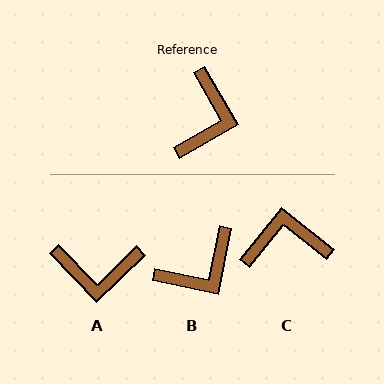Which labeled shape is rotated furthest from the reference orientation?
C, about 111 degrees away.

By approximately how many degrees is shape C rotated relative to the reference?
Approximately 111 degrees counter-clockwise.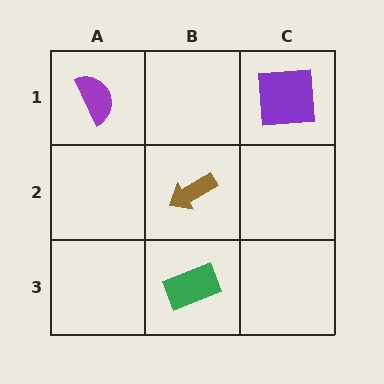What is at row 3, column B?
A green rectangle.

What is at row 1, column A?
A purple semicircle.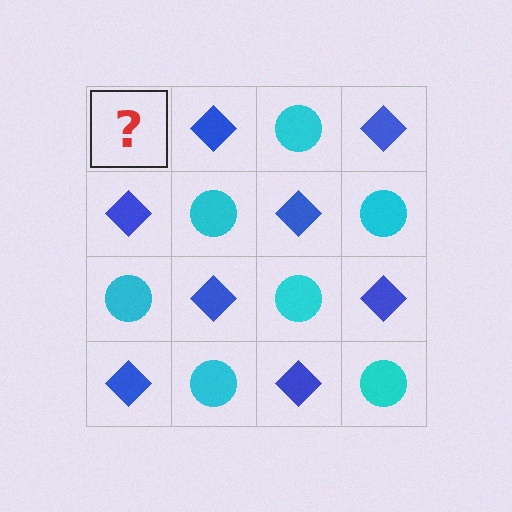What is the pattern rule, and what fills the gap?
The rule is that it alternates cyan circle and blue diamond in a checkerboard pattern. The gap should be filled with a cyan circle.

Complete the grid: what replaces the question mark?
The question mark should be replaced with a cyan circle.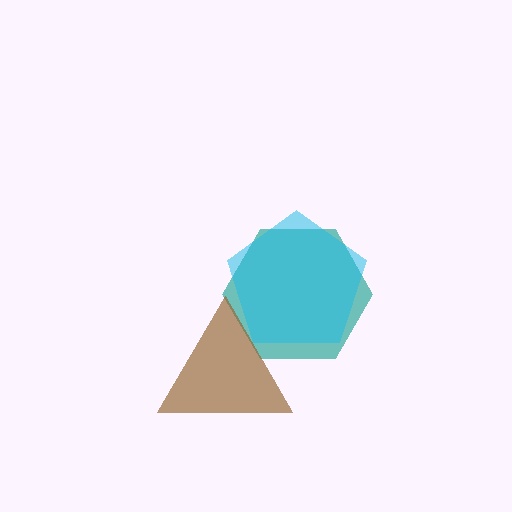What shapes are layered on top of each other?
The layered shapes are: a teal hexagon, a cyan pentagon, a brown triangle.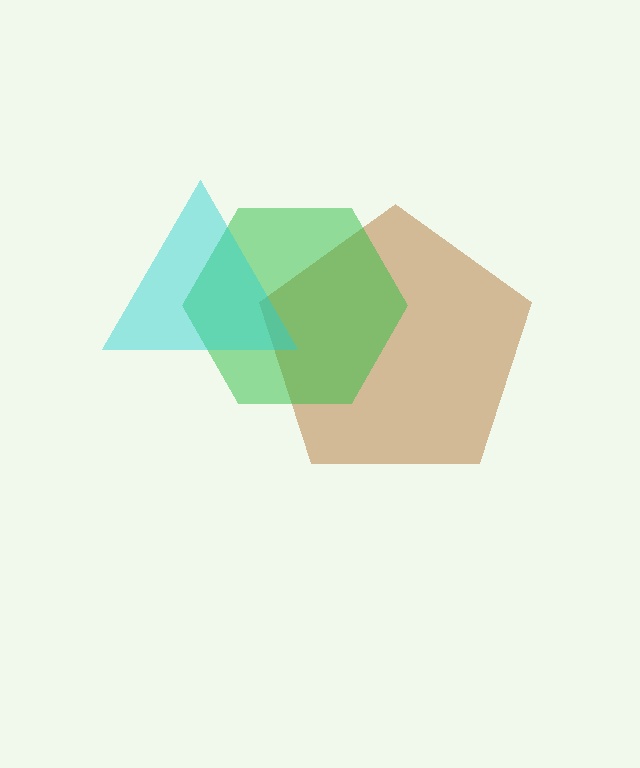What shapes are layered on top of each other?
The layered shapes are: a brown pentagon, a green hexagon, a cyan triangle.